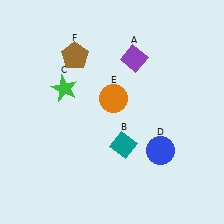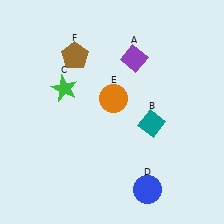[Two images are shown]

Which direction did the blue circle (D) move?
The blue circle (D) moved down.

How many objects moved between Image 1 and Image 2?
2 objects moved between the two images.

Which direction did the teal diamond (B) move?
The teal diamond (B) moved right.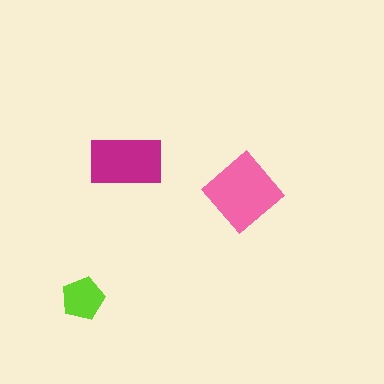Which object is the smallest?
The lime pentagon.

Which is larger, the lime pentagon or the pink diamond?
The pink diamond.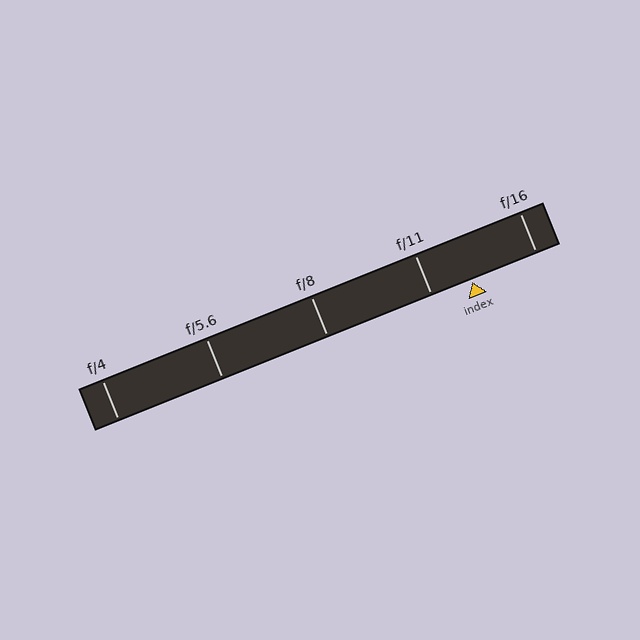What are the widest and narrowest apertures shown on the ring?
The widest aperture shown is f/4 and the narrowest is f/16.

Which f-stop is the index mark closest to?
The index mark is closest to f/11.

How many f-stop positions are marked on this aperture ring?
There are 5 f-stop positions marked.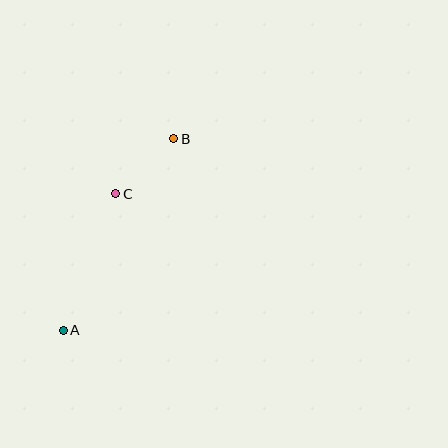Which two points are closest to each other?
Points B and C are closest to each other.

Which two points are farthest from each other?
Points A and B are farthest from each other.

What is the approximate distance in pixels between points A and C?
The distance between A and C is approximately 146 pixels.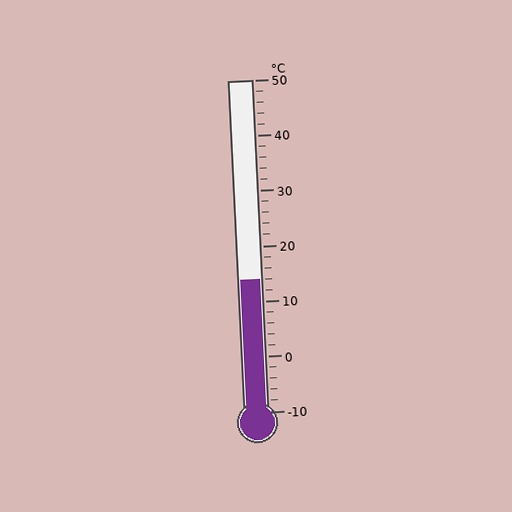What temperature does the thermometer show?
The thermometer shows approximately 14°C.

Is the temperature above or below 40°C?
The temperature is below 40°C.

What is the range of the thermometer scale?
The thermometer scale ranges from -10°C to 50°C.